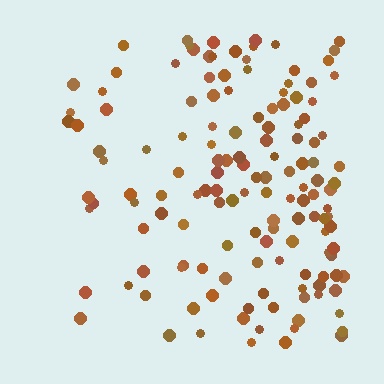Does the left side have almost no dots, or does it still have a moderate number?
Still a moderate number, just noticeably fewer than the right.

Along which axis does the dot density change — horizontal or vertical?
Horizontal.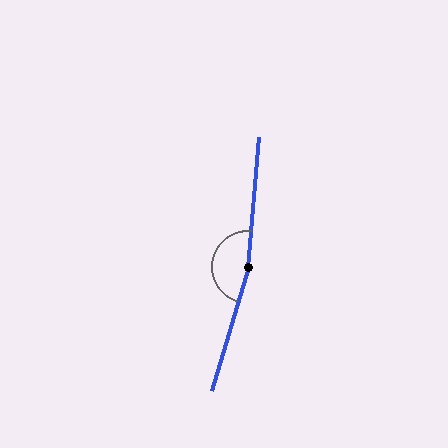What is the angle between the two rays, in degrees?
Approximately 168 degrees.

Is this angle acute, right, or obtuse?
It is obtuse.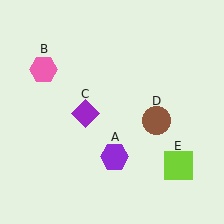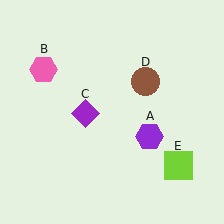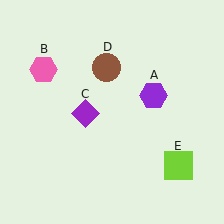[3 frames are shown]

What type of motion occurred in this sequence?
The purple hexagon (object A), brown circle (object D) rotated counterclockwise around the center of the scene.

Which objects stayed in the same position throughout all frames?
Pink hexagon (object B) and purple diamond (object C) and lime square (object E) remained stationary.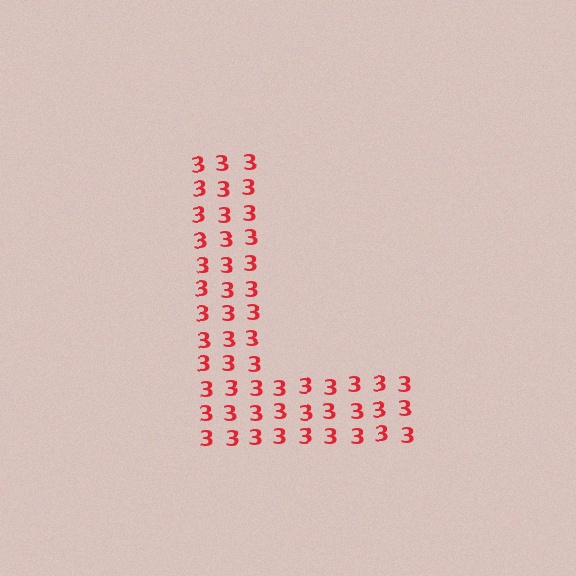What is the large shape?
The large shape is the letter L.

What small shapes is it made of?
It is made of small digit 3's.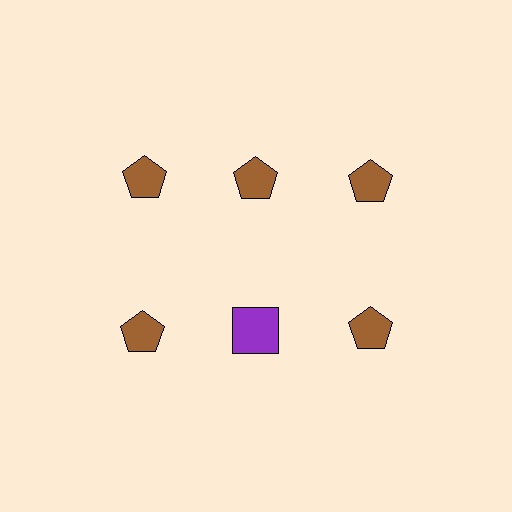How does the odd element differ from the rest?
It differs in both color (purple instead of brown) and shape (square instead of pentagon).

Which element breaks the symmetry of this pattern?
The purple square in the second row, second from left column breaks the symmetry. All other shapes are brown pentagons.